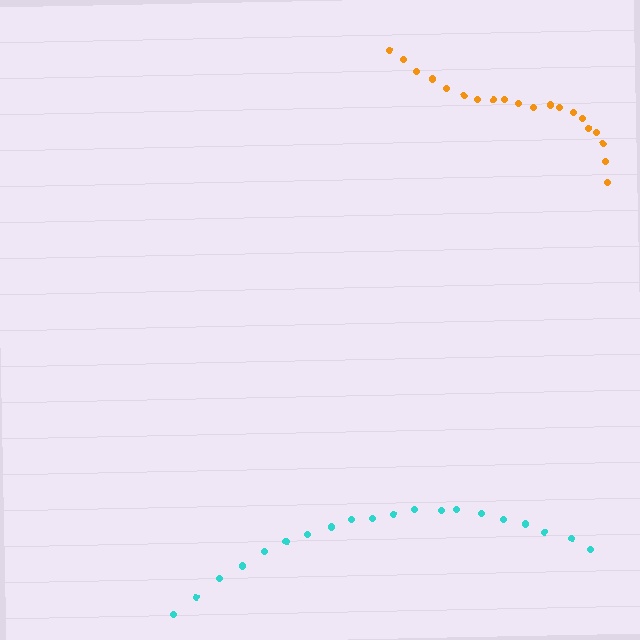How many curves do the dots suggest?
There are 2 distinct paths.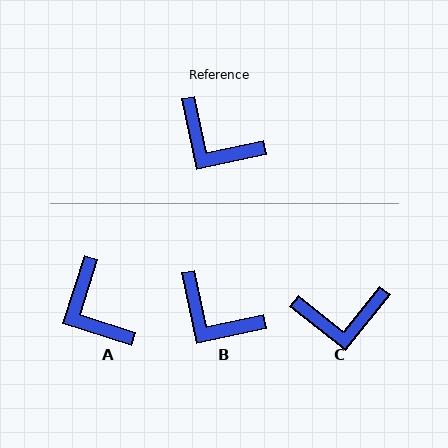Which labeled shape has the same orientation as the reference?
B.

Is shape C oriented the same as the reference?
No, it is off by about 40 degrees.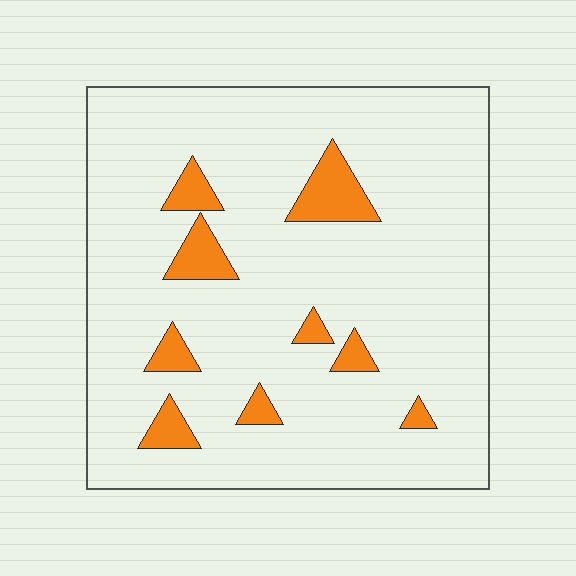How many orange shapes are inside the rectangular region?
9.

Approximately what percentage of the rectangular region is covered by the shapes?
Approximately 10%.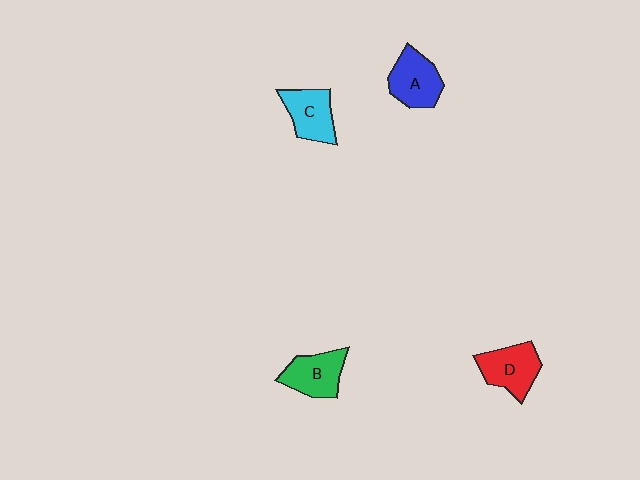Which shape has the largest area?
Shape D (red).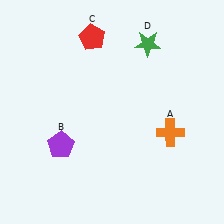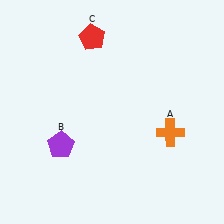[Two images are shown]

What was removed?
The green star (D) was removed in Image 2.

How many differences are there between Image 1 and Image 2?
There is 1 difference between the two images.